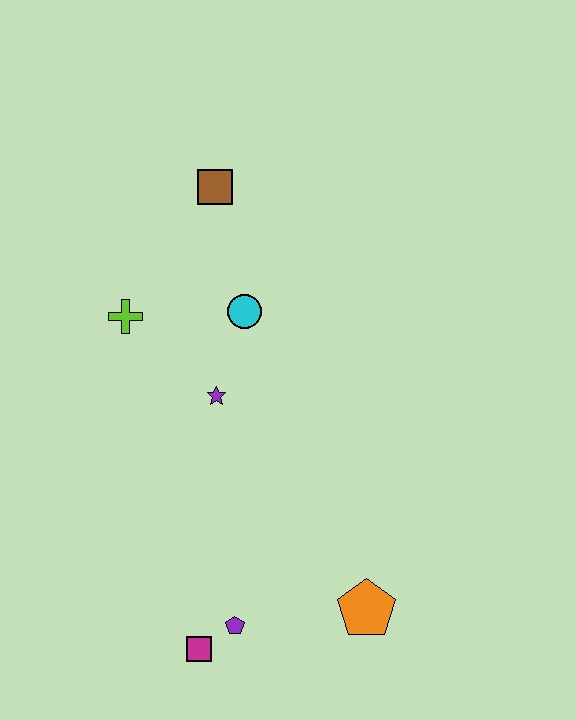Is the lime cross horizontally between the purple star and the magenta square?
No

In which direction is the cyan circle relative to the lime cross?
The cyan circle is to the right of the lime cross.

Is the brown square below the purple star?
No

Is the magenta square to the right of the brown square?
No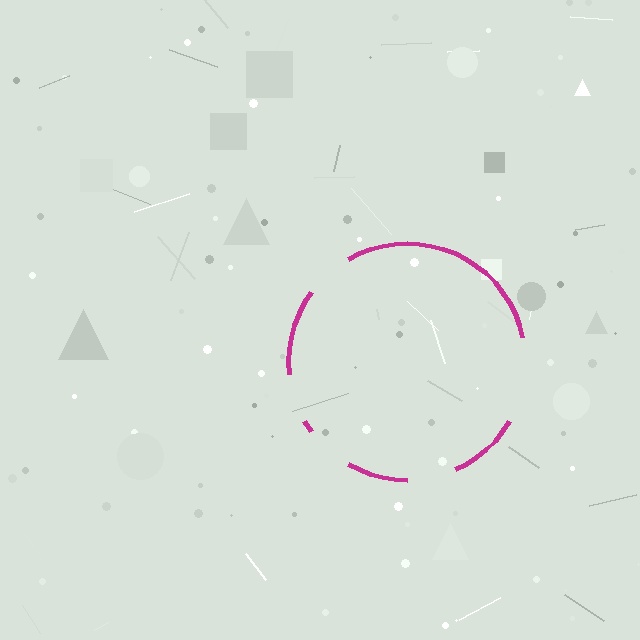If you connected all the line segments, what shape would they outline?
They would outline a circle.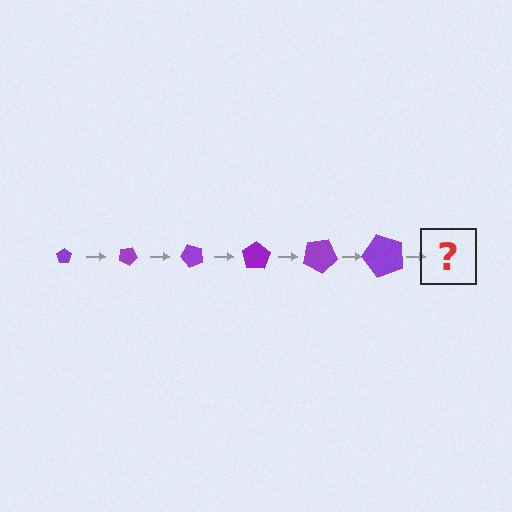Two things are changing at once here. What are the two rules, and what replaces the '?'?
The two rules are that the pentagon grows larger each step and it rotates 25 degrees each step. The '?' should be a pentagon, larger than the previous one and rotated 150 degrees from the start.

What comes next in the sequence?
The next element should be a pentagon, larger than the previous one and rotated 150 degrees from the start.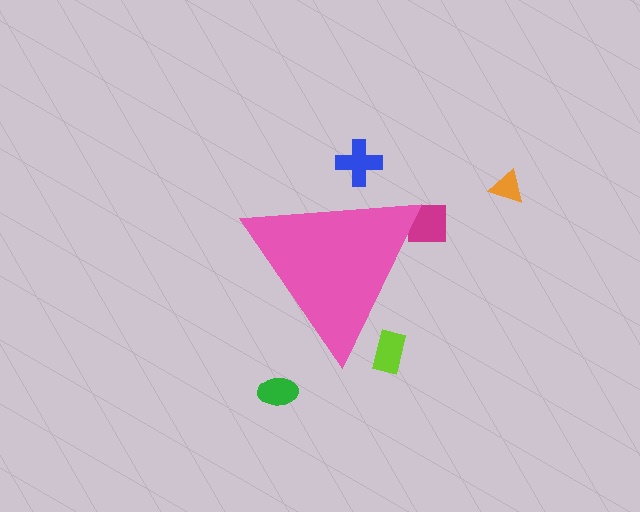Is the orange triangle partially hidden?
No, the orange triangle is fully visible.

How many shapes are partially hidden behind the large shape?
3 shapes are partially hidden.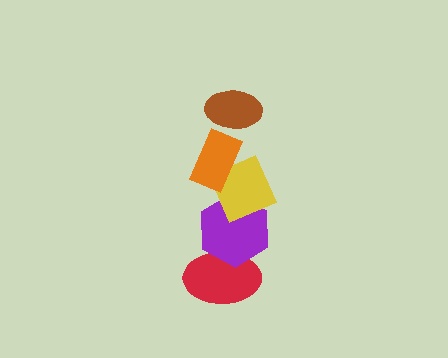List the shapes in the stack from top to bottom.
From top to bottom: the brown ellipse, the orange rectangle, the yellow diamond, the purple hexagon, the red ellipse.